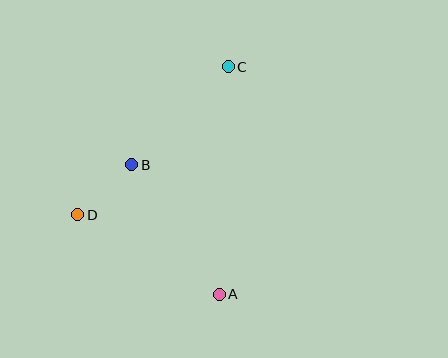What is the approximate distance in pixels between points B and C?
The distance between B and C is approximately 137 pixels.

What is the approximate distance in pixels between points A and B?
The distance between A and B is approximately 156 pixels.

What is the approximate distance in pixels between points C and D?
The distance between C and D is approximately 211 pixels.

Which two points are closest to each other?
Points B and D are closest to each other.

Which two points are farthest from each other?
Points A and C are farthest from each other.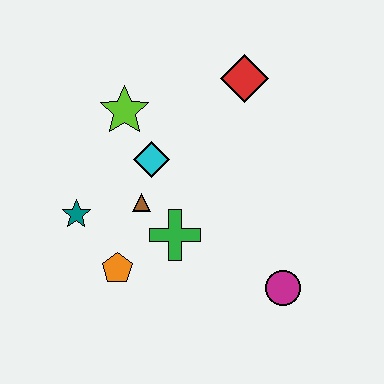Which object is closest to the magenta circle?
The green cross is closest to the magenta circle.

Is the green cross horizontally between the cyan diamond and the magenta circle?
Yes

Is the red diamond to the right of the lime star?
Yes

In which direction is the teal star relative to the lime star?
The teal star is below the lime star.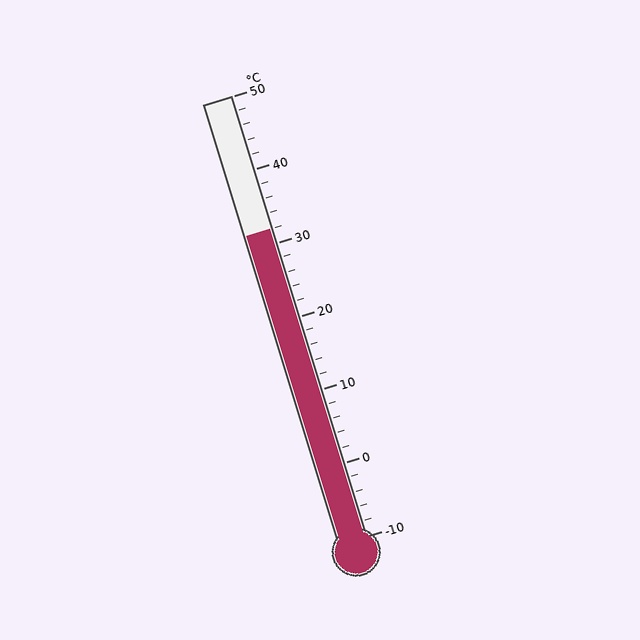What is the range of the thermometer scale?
The thermometer scale ranges from -10°C to 50°C.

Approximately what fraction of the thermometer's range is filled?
The thermometer is filled to approximately 70% of its range.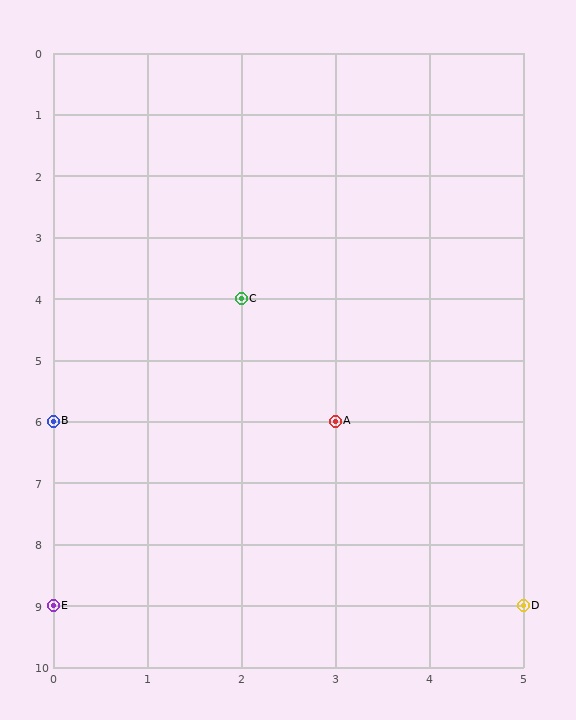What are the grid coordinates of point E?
Point E is at grid coordinates (0, 9).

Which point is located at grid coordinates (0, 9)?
Point E is at (0, 9).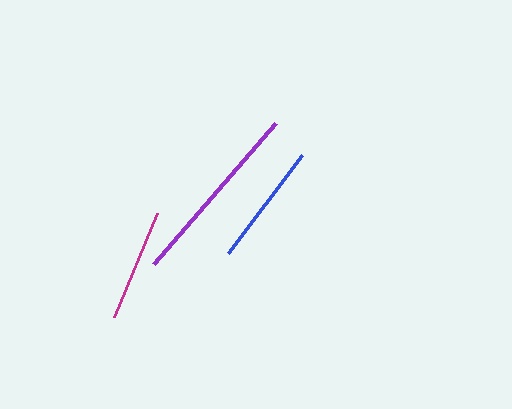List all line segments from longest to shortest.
From longest to shortest: purple, blue, magenta.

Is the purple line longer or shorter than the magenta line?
The purple line is longer than the magenta line.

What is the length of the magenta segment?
The magenta segment is approximately 113 pixels long.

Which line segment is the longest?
The purple line is the longest at approximately 187 pixels.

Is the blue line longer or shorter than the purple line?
The purple line is longer than the blue line.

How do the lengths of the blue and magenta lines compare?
The blue and magenta lines are approximately the same length.